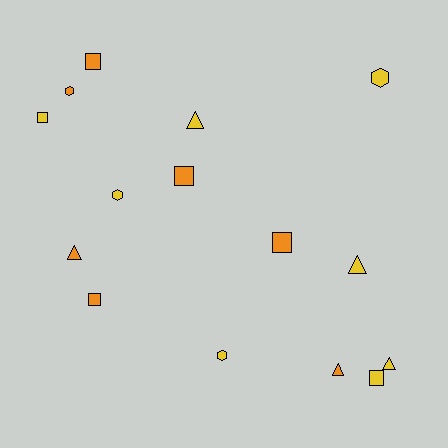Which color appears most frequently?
Yellow, with 8 objects.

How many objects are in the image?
There are 15 objects.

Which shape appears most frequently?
Square, with 6 objects.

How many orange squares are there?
There are 4 orange squares.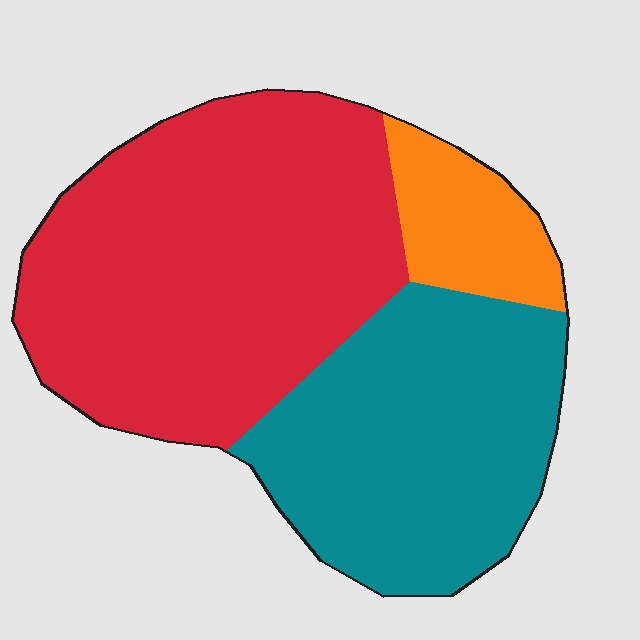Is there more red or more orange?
Red.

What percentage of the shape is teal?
Teal takes up about three eighths (3/8) of the shape.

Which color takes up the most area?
Red, at roughly 50%.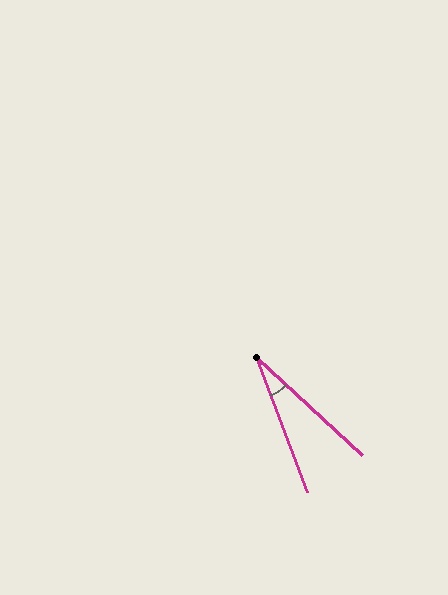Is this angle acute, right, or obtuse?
It is acute.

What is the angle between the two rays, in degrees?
Approximately 26 degrees.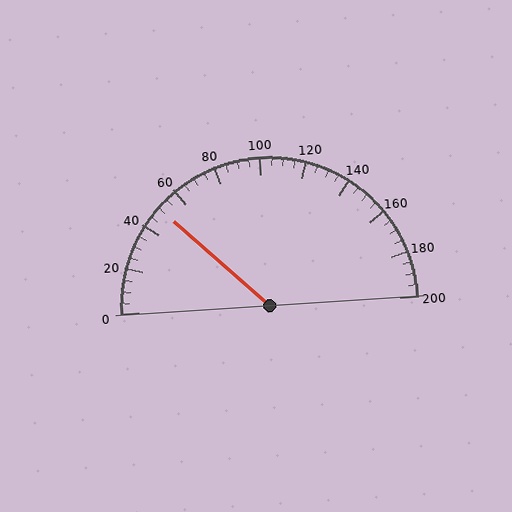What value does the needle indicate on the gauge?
The needle indicates approximately 50.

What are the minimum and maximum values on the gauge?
The gauge ranges from 0 to 200.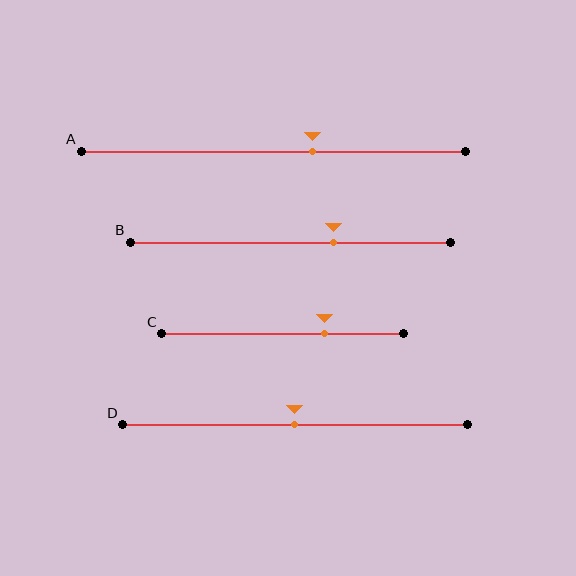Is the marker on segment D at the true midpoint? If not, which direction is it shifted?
Yes, the marker on segment D is at the true midpoint.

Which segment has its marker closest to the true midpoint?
Segment D has its marker closest to the true midpoint.